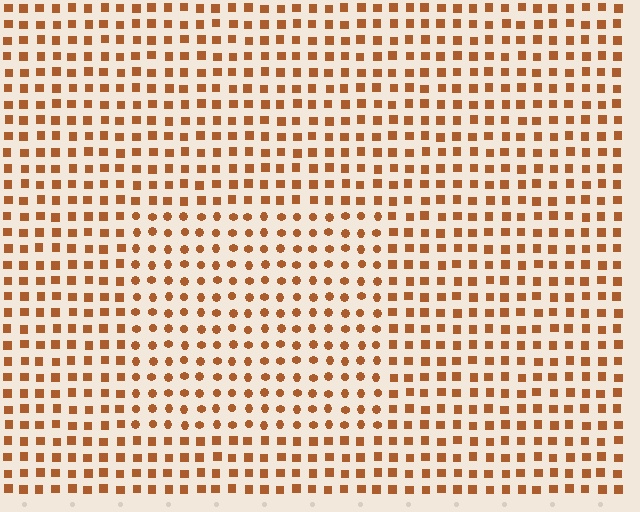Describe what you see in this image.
The image is filled with small brown elements arranged in a uniform grid. A rectangle-shaped region contains circles, while the surrounding area contains squares. The boundary is defined purely by the change in element shape.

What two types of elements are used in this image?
The image uses circles inside the rectangle region and squares outside it.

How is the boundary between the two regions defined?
The boundary is defined by a change in element shape: circles inside vs. squares outside. All elements share the same color and spacing.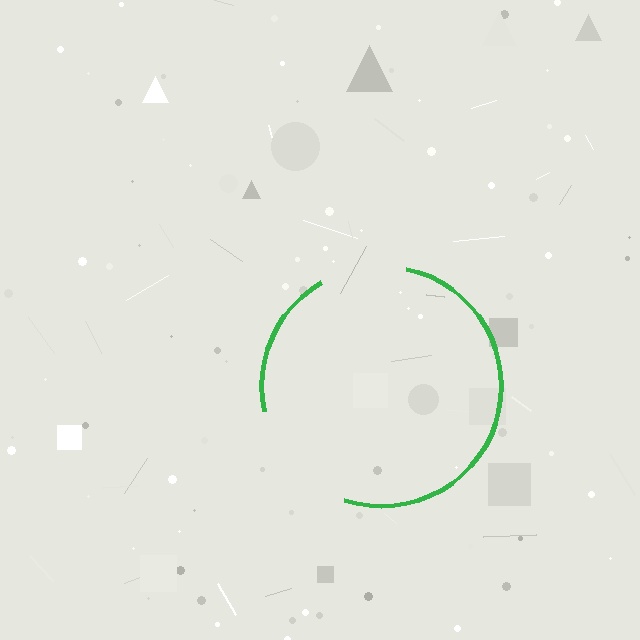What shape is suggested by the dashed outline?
The dashed outline suggests a circle.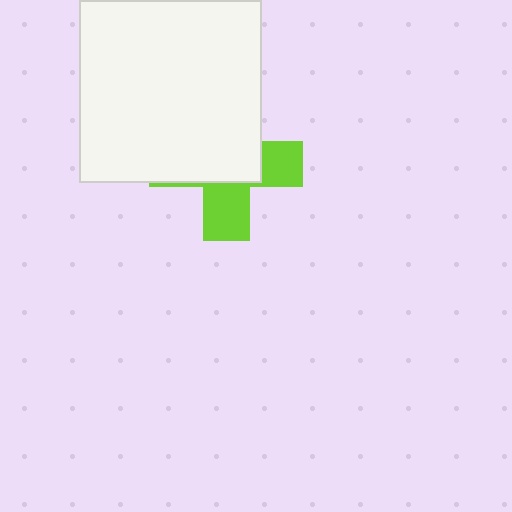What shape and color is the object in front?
The object in front is a white square.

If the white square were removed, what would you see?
You would see the complete lime cross.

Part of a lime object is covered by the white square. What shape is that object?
It is a cross.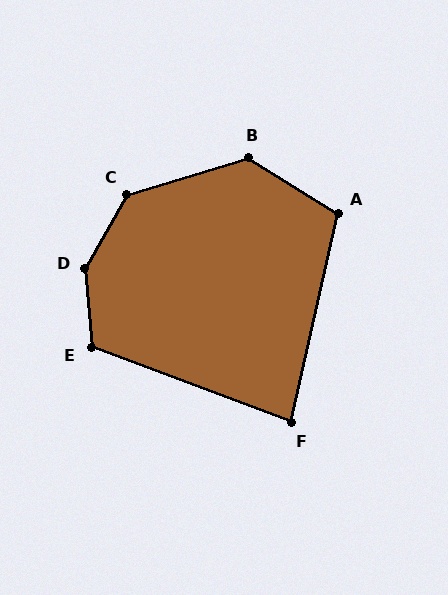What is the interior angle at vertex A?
Approximately 109 degrees (obtuse).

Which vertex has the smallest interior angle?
F, at approximately 82 degrees.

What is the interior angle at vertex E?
Approximately 115 degrees (obtuse).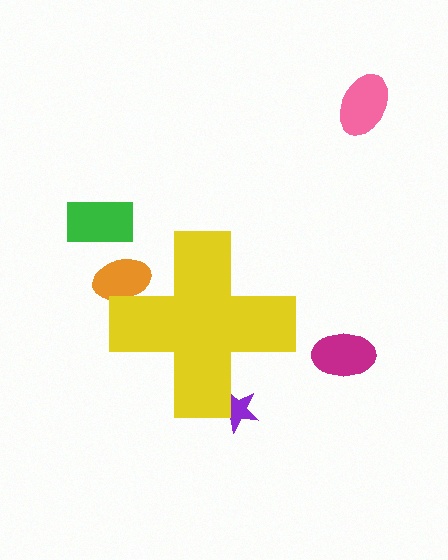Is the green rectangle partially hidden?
No, the green rectangle is fully visible.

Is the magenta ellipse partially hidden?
No, the magenta ellipse is fully visible.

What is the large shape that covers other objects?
A yellow cross.